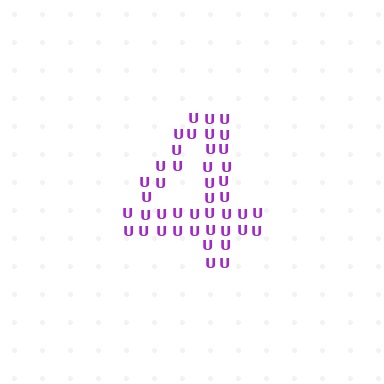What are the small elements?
The small elements are letter U's.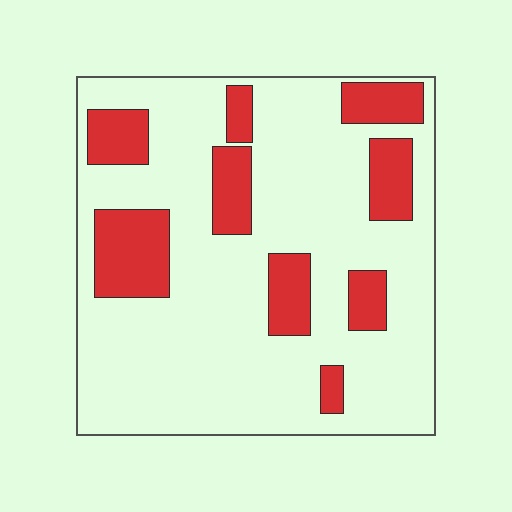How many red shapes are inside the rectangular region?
9.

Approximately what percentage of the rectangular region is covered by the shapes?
Approximately 25%.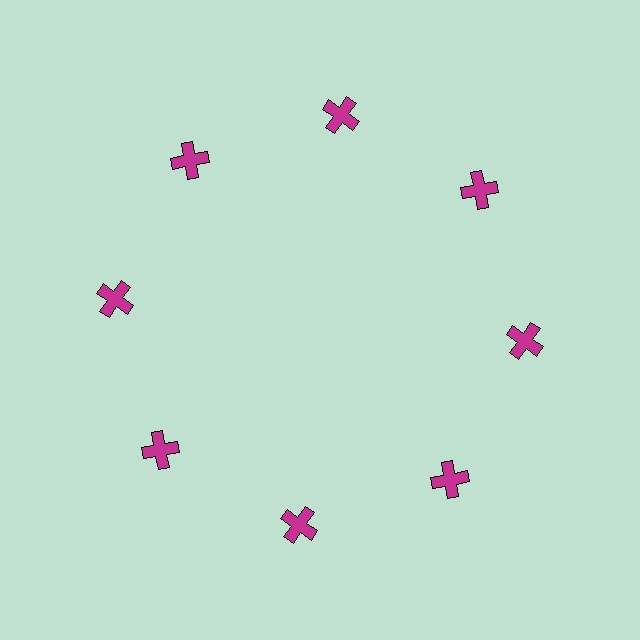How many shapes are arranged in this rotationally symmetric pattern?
There are 8 shapes, arranged in 8 groups of 1.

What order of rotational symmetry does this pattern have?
This pattern has 8-fold rotational symmetry.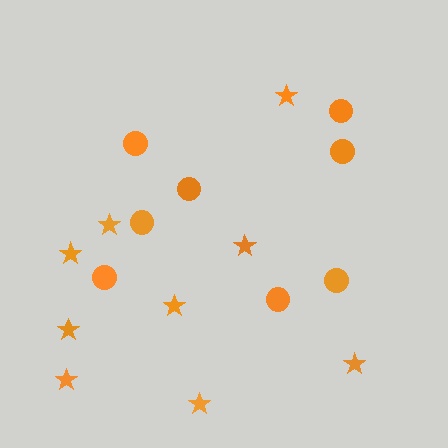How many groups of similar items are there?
There are 2 groups: one group of stars (9) and one group of circles (8).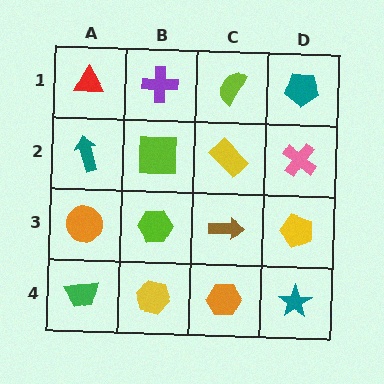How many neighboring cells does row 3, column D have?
3.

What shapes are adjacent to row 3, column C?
A yellow rectangle (row 2, column C), an orange hexagon (row 4, column C), a lime hexagon (row 3, column B), a yellow pentagon (row 3, column D).